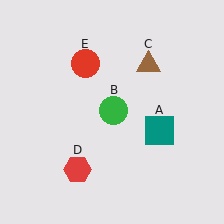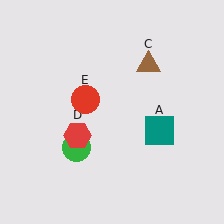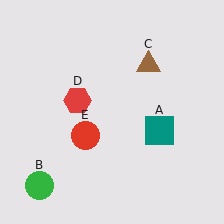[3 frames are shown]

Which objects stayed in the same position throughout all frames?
Teal square (object A) and brown triangle (object C) remained stationary.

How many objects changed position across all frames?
3 objects changed position: green circle (object B), red hexagon (object D), red circle (object E).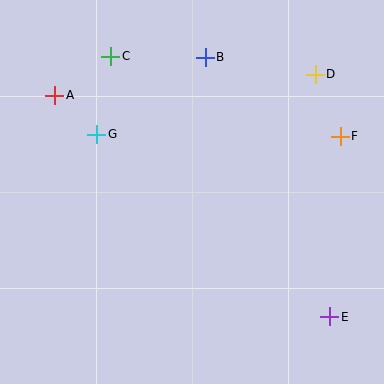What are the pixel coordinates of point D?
Point D is at (315, 74).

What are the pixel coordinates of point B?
Point B is at (205, 57).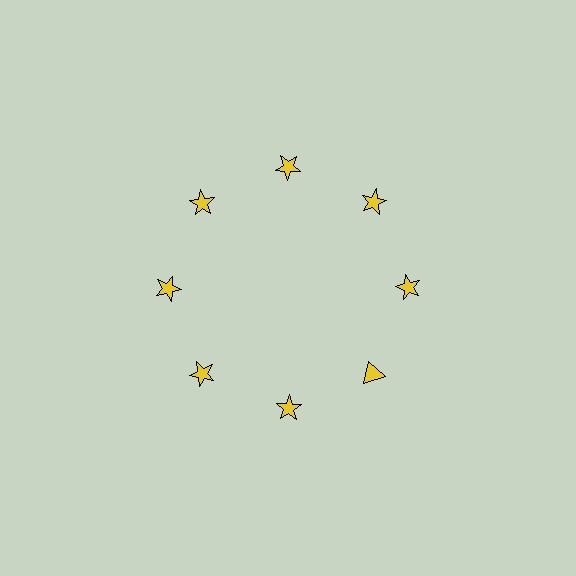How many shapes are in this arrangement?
There are 8 shapes arranged in a ring pattern.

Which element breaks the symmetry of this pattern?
The yellow triangle at roughly the 4 o'clock position breaks the symmetry. All other shapes are yellow stars.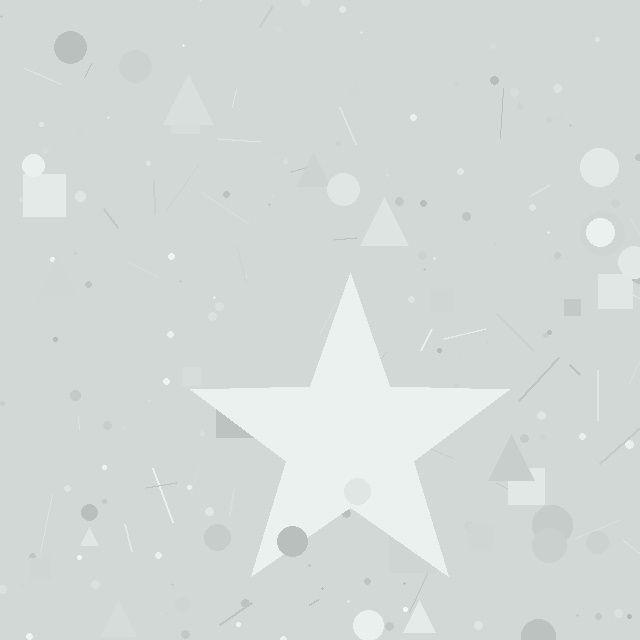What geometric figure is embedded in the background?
A star is embedded in the background.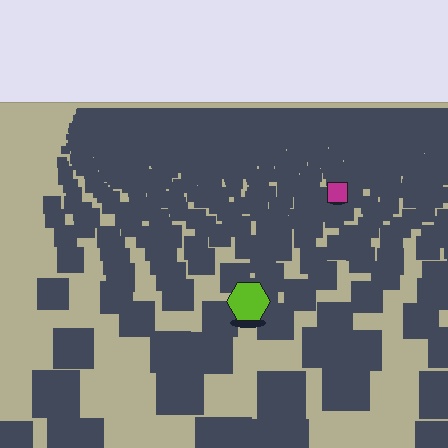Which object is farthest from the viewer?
The magenta square is farthest from the viewer. It appears smaller and the ground texture around it is denser.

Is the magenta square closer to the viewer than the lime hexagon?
No. The lime hexagon is closer — you can tell from the texture gradient: the ground texture is coarser near it.